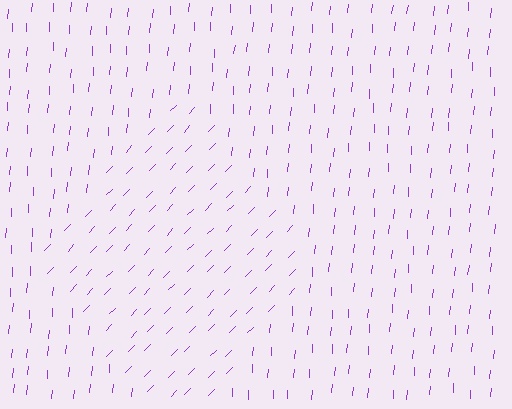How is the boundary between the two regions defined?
The boundary is defined purely by a change in line orientation (approximately 39 degrees difference). All lines are the same color and thickness.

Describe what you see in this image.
The image is filled with small purple line segments. A diamond region in the image has lines oriented differently from the surrounding lines, creating a visible texture boundary.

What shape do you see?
I see a diamond.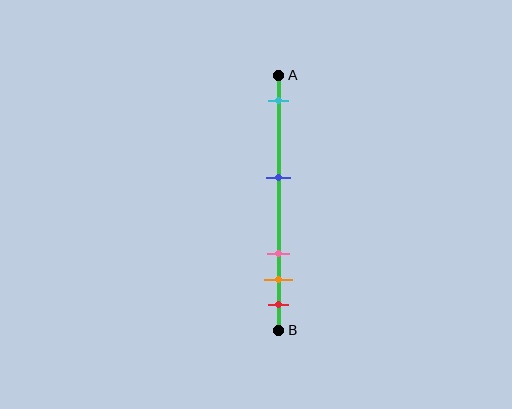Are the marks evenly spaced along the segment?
No, the marks are not evenly spaced.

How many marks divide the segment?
There are 5 marks dividing the segment.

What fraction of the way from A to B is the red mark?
The red mark is approximately 90% (0.9) of the way from A to B.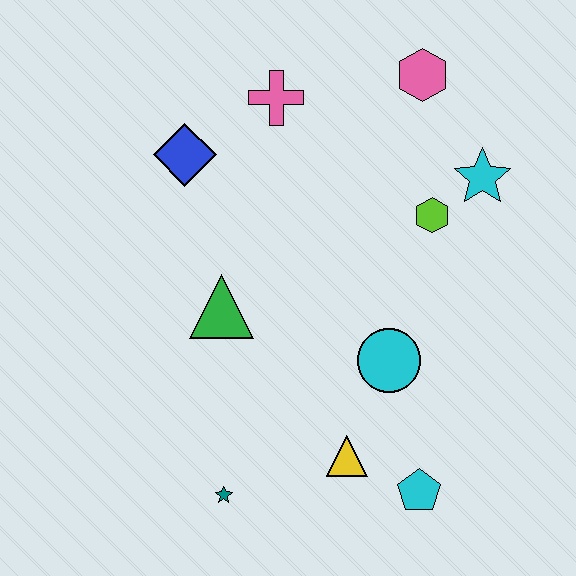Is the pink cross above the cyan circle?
Yes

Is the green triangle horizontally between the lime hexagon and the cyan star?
No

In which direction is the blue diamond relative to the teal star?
The blue diamond is above the teal star.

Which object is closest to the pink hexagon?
The cyan star is closest to the pink hexagon.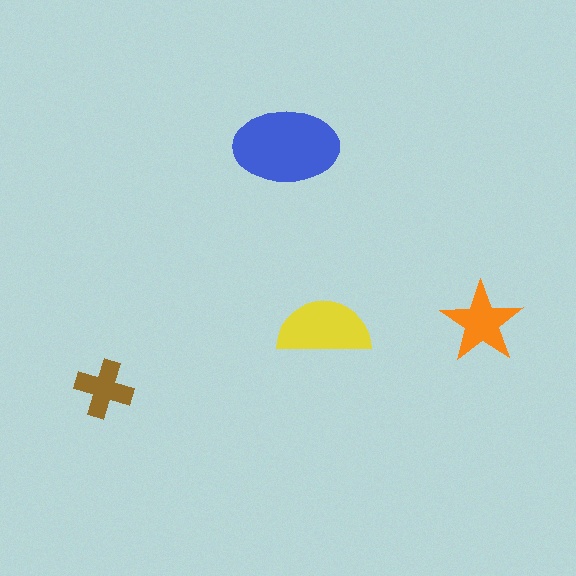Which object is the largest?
The blue ellipse.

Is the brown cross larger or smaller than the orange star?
Smaller.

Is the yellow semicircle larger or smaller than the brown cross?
Larger.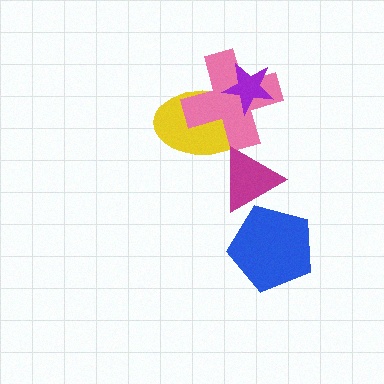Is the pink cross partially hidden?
Yes, it is partially covered by another shape.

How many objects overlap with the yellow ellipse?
3 objects overlap with the yellow ellipse.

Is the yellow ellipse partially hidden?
Yes, it is partially covered by another shape.